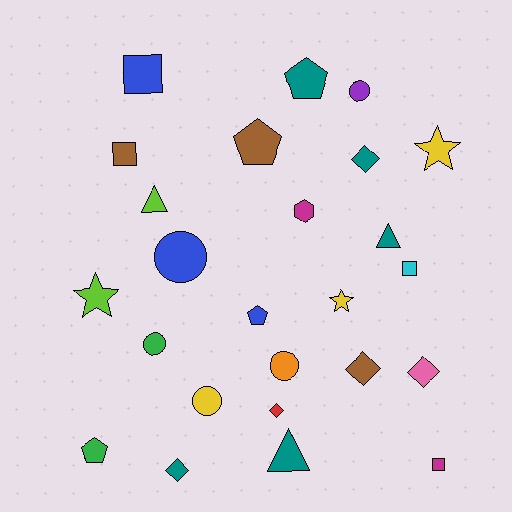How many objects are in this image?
There are 25 objects.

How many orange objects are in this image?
There is 1 orange object.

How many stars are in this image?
There are 3 stars.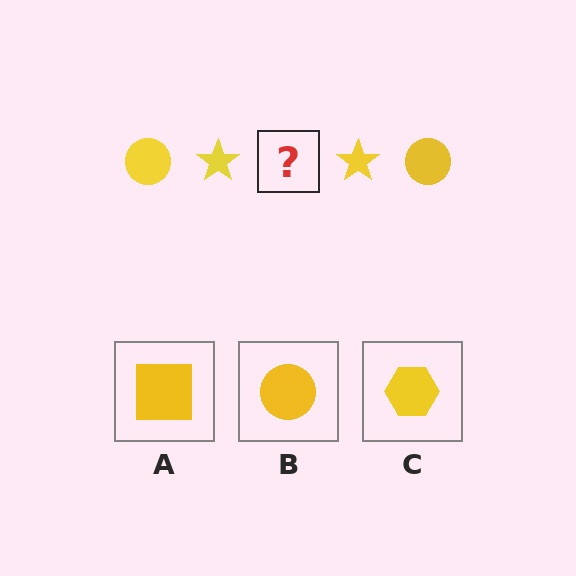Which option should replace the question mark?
Option B.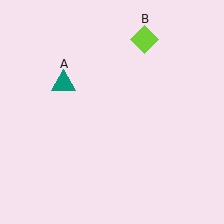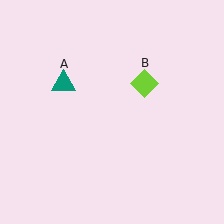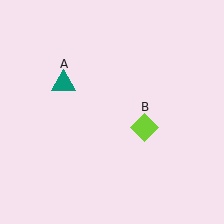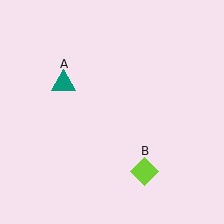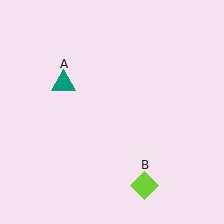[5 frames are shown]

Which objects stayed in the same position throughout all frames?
Teal triangle (object A) remained stationary.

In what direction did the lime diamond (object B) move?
The lime diamond (object B) moved down.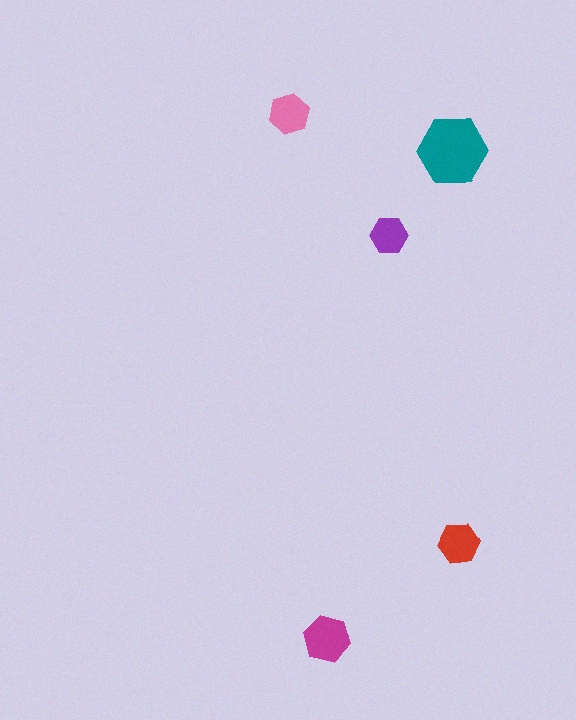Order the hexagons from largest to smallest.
the teal one, the magenta one, the red one, the pink one, the purple one.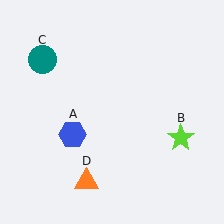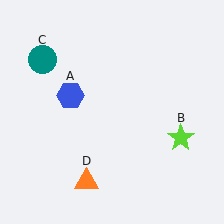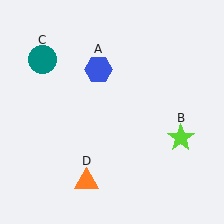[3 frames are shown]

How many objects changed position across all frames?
1 object changed position: blue hexagon (object A).